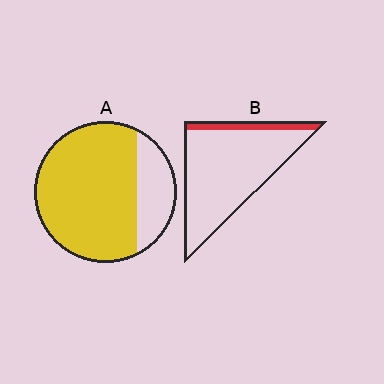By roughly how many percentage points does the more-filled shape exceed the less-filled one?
By roughly 65 percentage points (A over B).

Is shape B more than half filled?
No.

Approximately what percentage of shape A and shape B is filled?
A is approximately 75% and B is approximately 10%.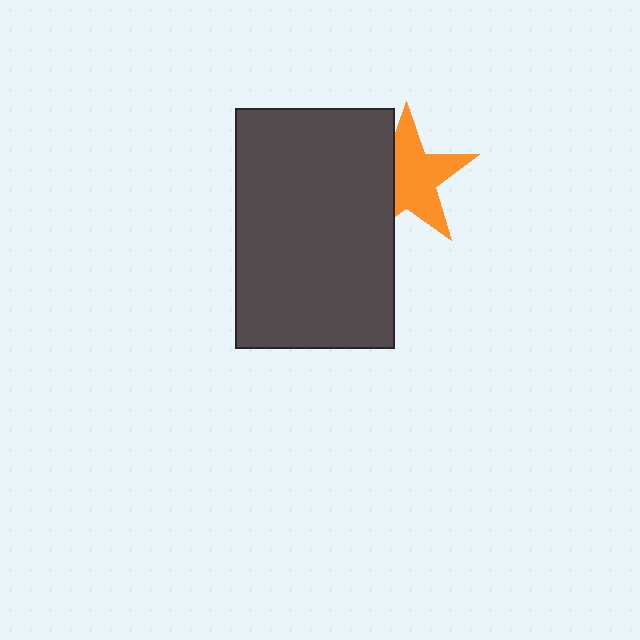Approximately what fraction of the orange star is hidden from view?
Roughly 35% of the orange star is hidden behind the dark gray rectangle.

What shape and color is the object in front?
The object in front is a dark gray rectangle.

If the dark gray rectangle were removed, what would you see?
You would see the complete orange star.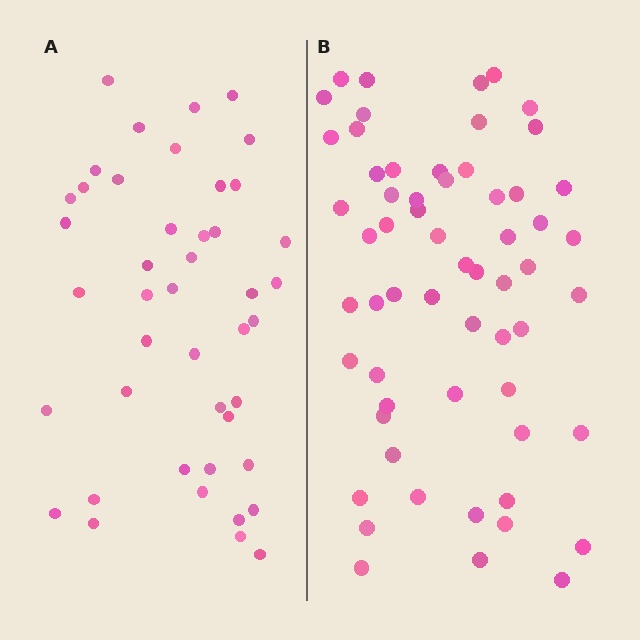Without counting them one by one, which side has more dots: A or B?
Region B (the right region) has more dots.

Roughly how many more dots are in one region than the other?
Region B has approximately 15 more dots than region A.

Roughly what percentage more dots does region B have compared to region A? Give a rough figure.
About 35% more.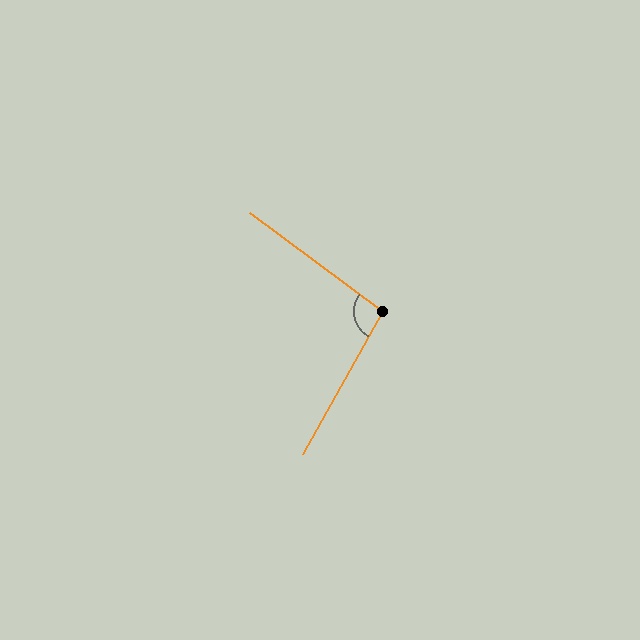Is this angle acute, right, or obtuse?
It is obtuse.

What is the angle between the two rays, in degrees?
Approximately 98 degrees.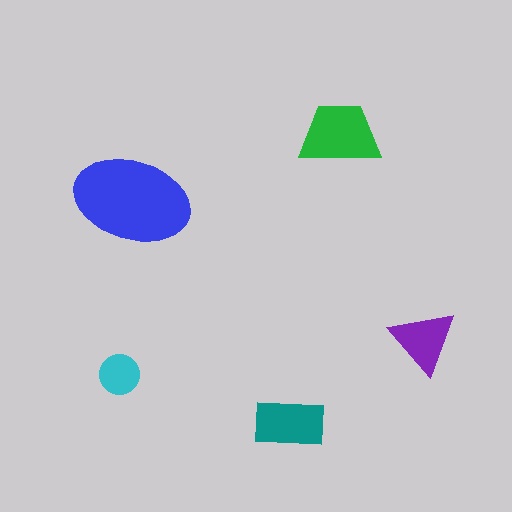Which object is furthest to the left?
The cyan circle is leftmost.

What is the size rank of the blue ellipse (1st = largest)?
1st.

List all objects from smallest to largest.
The cyan circle, the purple triangle, the teal rectangle, the green trapezoid, the blue ellipse.